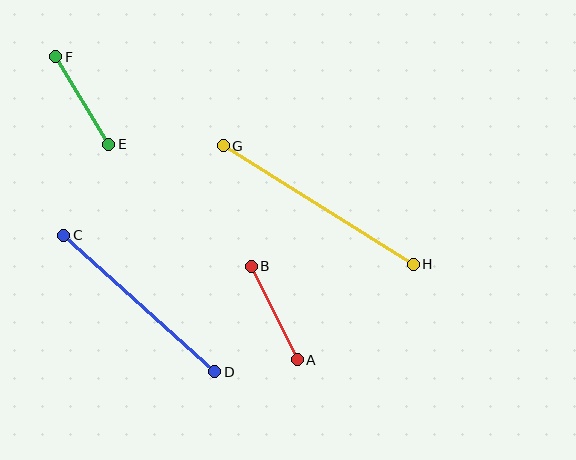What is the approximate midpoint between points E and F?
The midpoint is at approximately (82, 100) pixels.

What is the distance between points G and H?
The distance is approximately 224 pixels.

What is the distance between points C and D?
The distance is approximately 204 pixels.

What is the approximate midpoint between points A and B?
The midpoint is at approximately (274, 313) pixels.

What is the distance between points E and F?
The distance is approximately 102 pixels.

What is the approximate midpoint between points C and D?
The midpoint is at approximately (139, 304) pixels.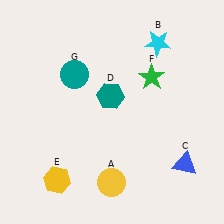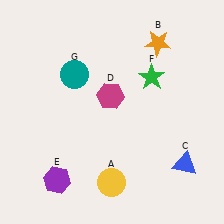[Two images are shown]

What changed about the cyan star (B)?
In Image 1, B is cyan. In Image 2, it changed to orange.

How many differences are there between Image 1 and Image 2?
There are 3 differences between the two images.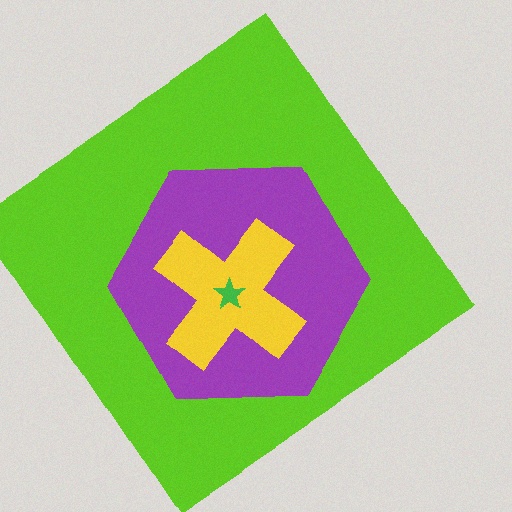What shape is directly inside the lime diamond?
The purple hexagon.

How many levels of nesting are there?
4.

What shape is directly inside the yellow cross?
The green star.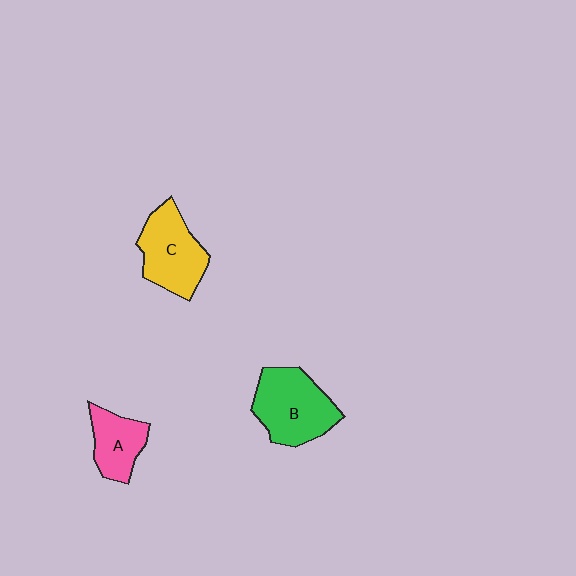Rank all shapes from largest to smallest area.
From largest to smallest: B (green), C (yellow), A (pink).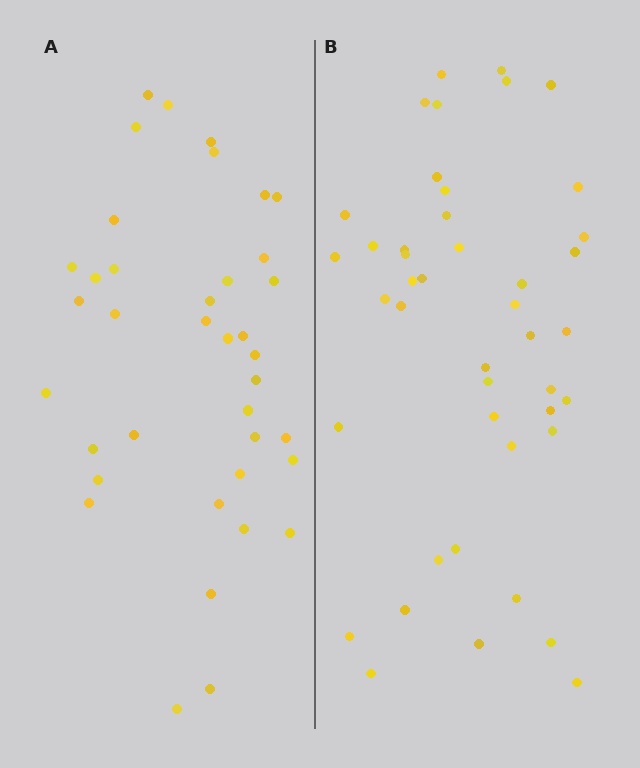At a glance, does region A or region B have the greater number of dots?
Region B (the right region) has more dots.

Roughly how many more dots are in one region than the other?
Region B has about 6 more dots than region A.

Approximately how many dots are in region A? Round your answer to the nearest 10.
About 40 dots. (The exact count is 38, which rounds to 40.)